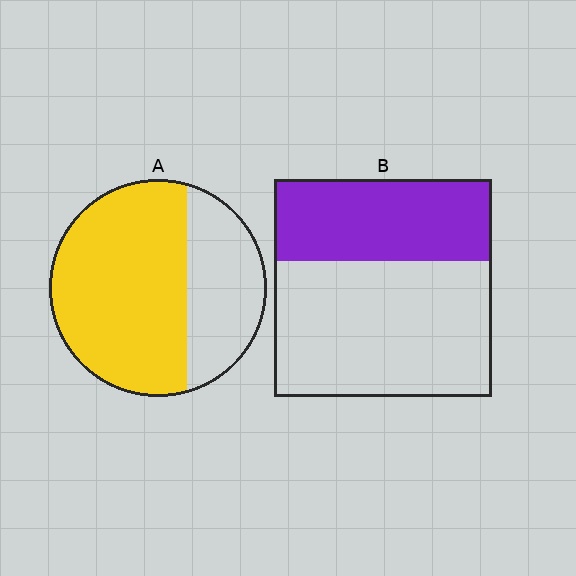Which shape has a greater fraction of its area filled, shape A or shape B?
Shape A.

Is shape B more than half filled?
No.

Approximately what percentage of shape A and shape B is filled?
A is approximately 65% and B is approximately 40%.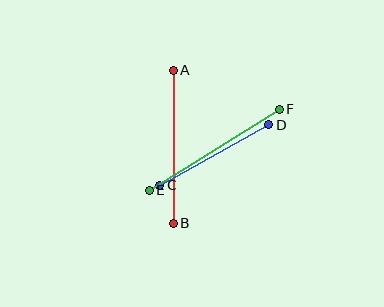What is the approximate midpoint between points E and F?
The midpoint is at approximately (214, 150) pixels.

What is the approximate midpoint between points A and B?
The midpoint is at approximately (173, 147) pixels.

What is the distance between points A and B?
The distance is approximately 153 pixels.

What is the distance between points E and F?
The distance is approximately 153 pixels.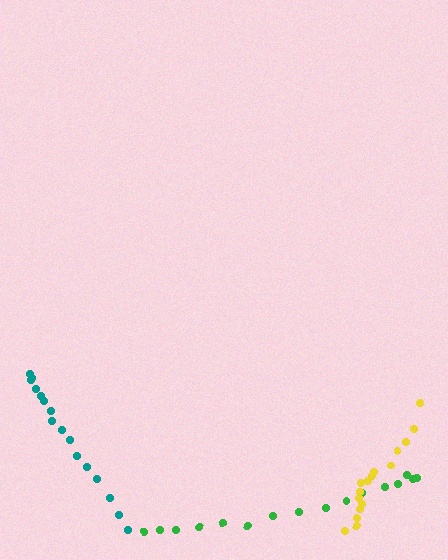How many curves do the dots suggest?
There are 3 distinct paths.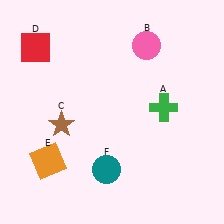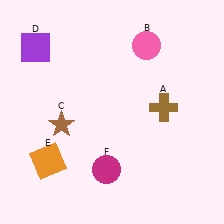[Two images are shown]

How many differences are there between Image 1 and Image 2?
There are 3 differences between the two images.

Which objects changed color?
A changed from green to brown. D changed from red to purple. F changed from teal to magenta.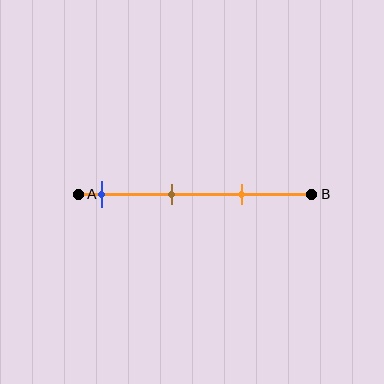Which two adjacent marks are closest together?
The brown and orange marks are the closest adjacent pair.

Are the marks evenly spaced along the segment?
Yes, the marks are approximately evenly spaced.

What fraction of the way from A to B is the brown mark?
The brown mark is approximately 40% (0.4) of the way from A to B.